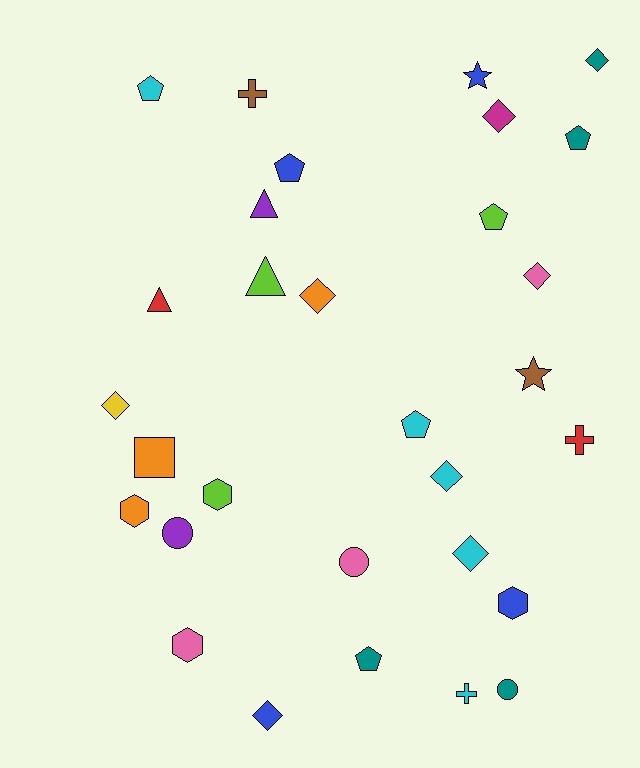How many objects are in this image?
There are 30 objects.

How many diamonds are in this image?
There are 8 diamonds.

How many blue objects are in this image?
There are 4 blue objects.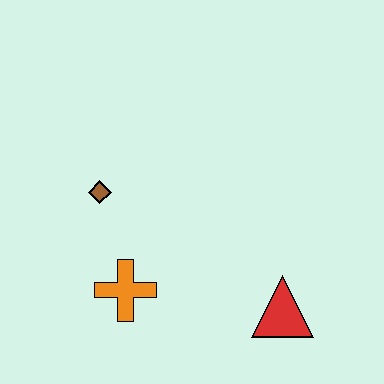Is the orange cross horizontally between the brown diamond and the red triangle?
Yes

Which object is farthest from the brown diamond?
The red triangle is farthest from the brown diamond.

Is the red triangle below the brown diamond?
Yes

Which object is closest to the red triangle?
The orange cross is closest to the red triangle.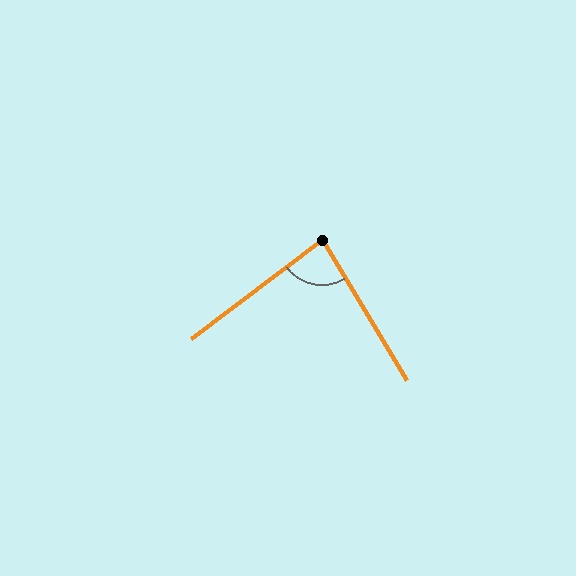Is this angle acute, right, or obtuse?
It is acute.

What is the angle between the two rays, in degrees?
Approximately 84 degrees.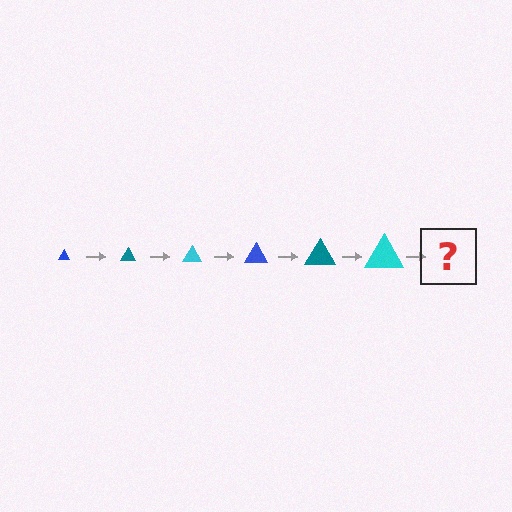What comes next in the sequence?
The next element should be a blue triangle, larger than the previous one.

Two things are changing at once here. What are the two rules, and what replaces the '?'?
The two rules are that the triangle grows larger each step and the color cycles through blue, teal, and cyan. The '?' should be a blue triangle, larger than the previous one.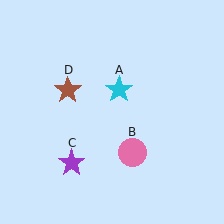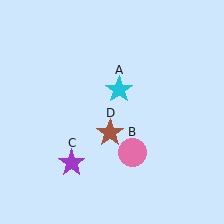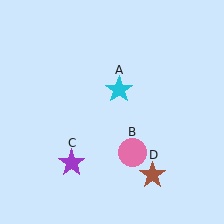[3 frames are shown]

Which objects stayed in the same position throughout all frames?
Cyan star (object A) and pink circle (object B) and purple star (object C) remained stationary.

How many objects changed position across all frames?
1 object changed position: brown star (object D).